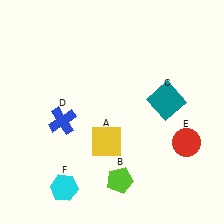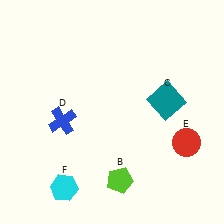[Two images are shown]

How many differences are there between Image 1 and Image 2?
There is 1 difference between the two images.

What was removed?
The yellow square (A) was removed in Image 2.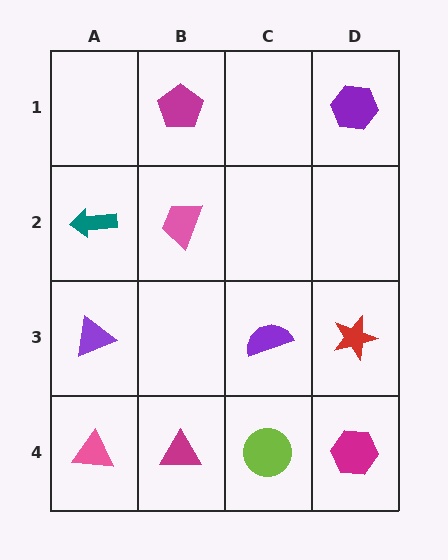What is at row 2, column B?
A pink trapezoid.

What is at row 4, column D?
A magenta hexagon.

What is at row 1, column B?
A magenta pentagon.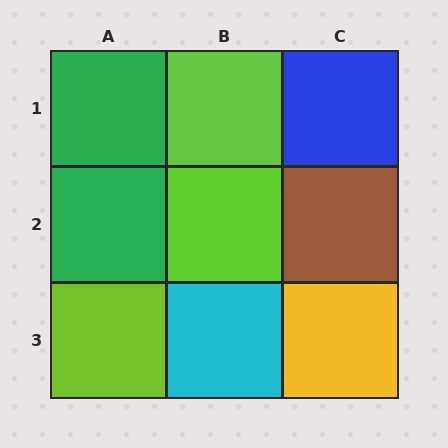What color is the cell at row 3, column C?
Yellow.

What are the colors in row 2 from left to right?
Green, lime, brown.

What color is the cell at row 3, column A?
Lime.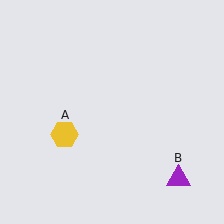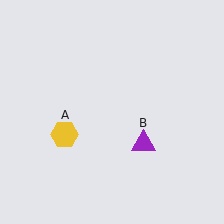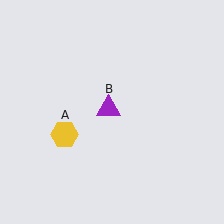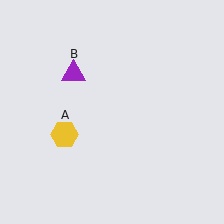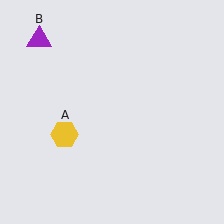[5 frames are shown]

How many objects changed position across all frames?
1 object changed position: purple triangle (object B).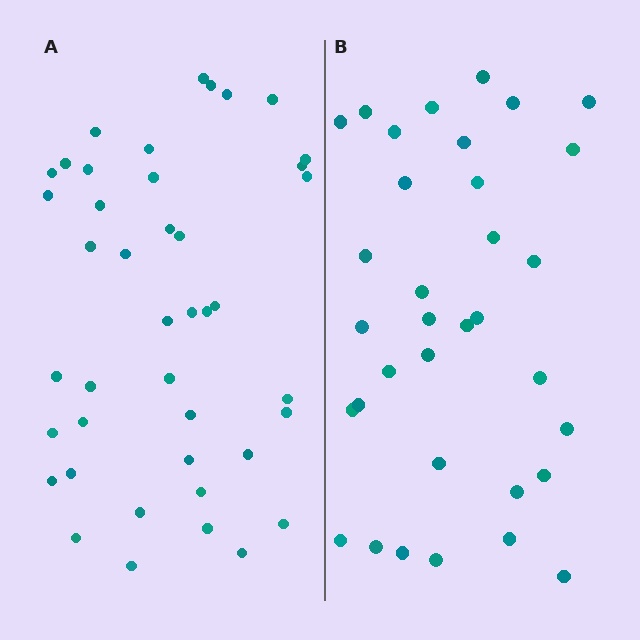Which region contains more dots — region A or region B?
Region A (the left region) has more dots.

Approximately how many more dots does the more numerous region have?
Region A has roughly 8 or so more dots than region B.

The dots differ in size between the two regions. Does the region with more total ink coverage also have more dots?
No. Region B has more total ink coverage because its dots are larger, but region A actually contains more individual dots. Total area can be misleading — the number of items is what matters here.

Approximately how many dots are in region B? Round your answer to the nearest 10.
About 30 dots. (The exact count is 34, which rounds to 30.)